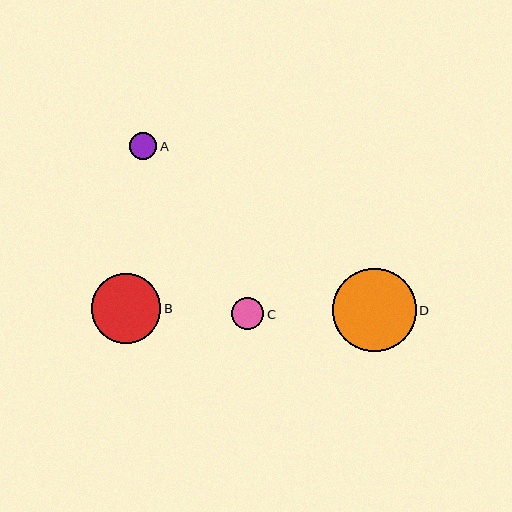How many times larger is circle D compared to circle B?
Circle D is approximately 1.2 times the size of circle B.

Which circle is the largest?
Circle D is the largest with a size of approximately 83 pixels.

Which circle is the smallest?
Circle A is the smallest with a size of approximately 27 pixels.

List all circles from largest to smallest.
From largest to smallest: D, B, C, A.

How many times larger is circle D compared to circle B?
Circle D is approximately 1.2 times the size of circle B.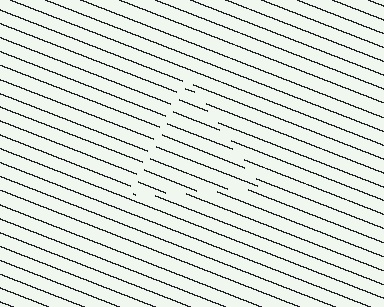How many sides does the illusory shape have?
3 sides — the line-ends trace a triangle.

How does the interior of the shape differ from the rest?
The interior of the shape contains the same grating, shifted by half a period — the contour is defined by the phase discontinuity where line-ends from the inner and outer gratings abut.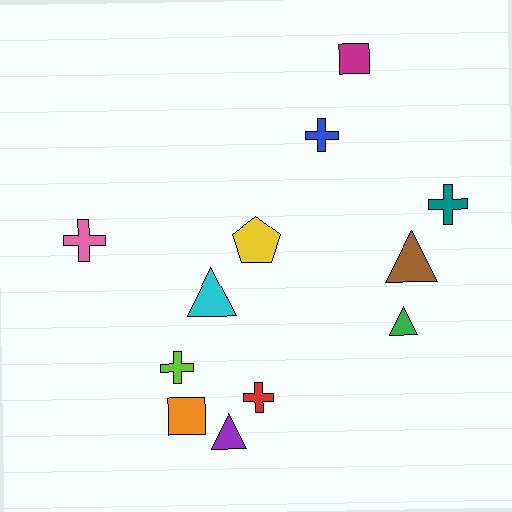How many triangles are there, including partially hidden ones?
There are 4 triangles.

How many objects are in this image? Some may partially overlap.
There are 12 objects.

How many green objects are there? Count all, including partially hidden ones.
There is 1 green object.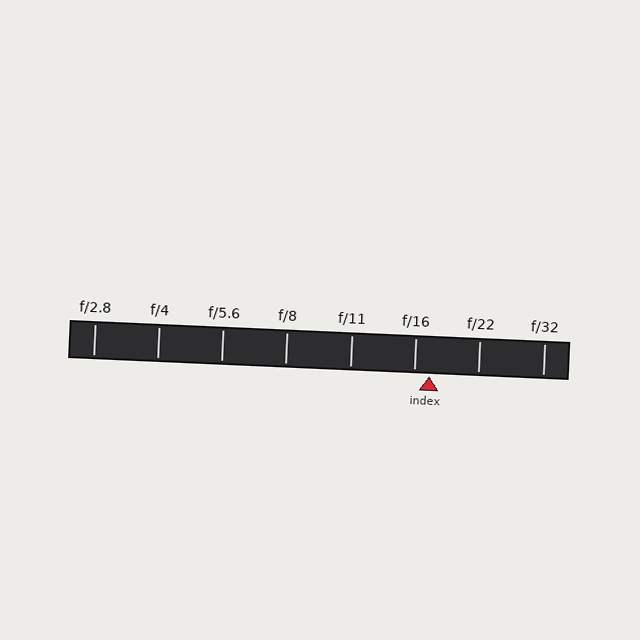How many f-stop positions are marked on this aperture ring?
There are 8 f-stop positions marked.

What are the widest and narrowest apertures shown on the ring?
The widest aperture shown is f/2.8 and the narrowest is f/32.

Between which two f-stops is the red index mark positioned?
The index mark is between f/16 and f/22.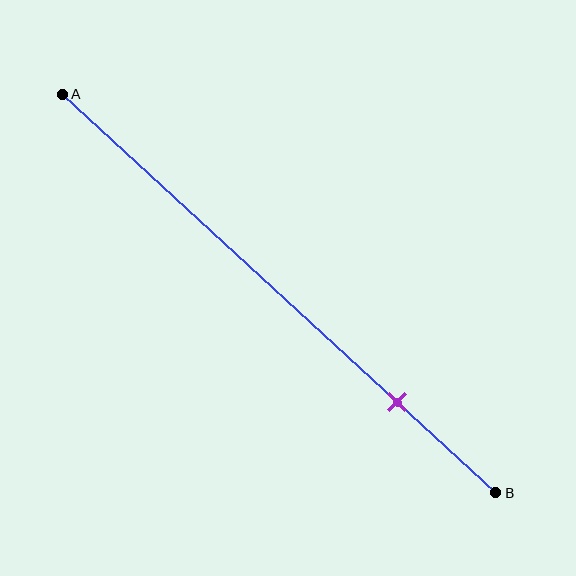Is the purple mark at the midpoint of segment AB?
No, the mark is at about 75% from A, not at the 50% midpoint.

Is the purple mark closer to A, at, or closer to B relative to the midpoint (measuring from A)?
The purple mark is closer to point B than the midpoint of segment AB.